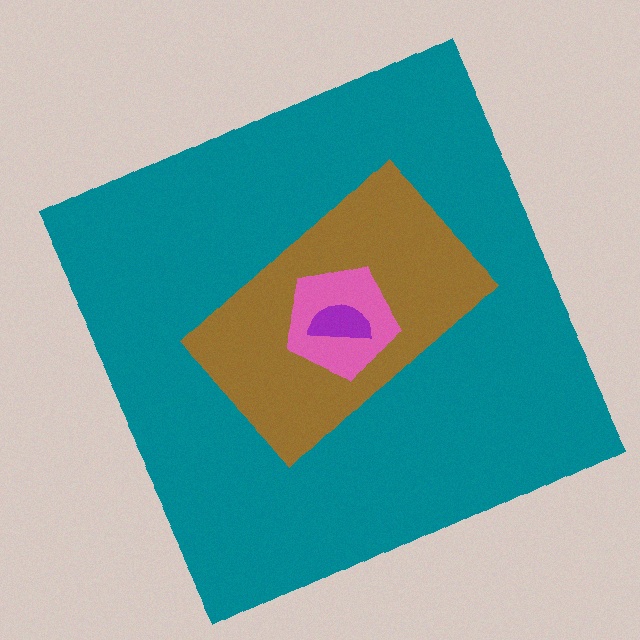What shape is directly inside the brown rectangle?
The pink pentagon.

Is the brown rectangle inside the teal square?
Yes.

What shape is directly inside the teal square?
The brown rectangle.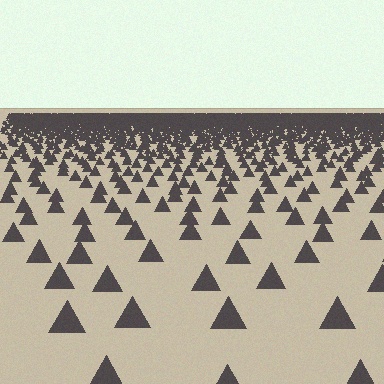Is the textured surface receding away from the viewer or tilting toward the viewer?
The surface is receding away from the viewer. Texture elements get smaller and denser toward the top.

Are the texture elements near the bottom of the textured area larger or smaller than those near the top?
Larger. Near the bottom, elements are closer to the viewer and appear at a bigger on-screen size.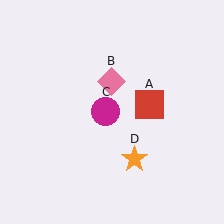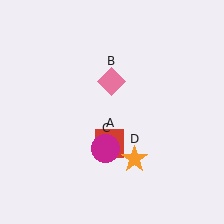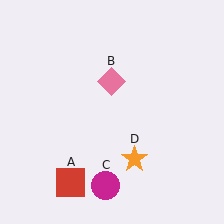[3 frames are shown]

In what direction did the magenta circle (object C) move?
The magenta circle (object C) moved down.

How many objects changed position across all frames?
2 objects changed position: red square (object A), magenta circle (object C).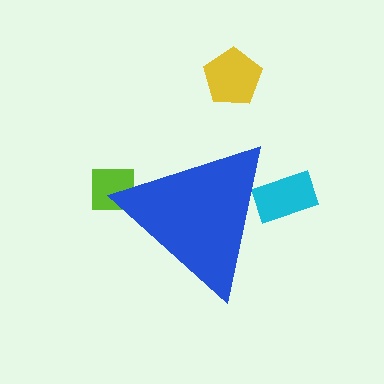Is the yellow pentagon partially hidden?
No, the yellow pentagon is fully visible.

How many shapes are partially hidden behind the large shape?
2 shapes are partially hidden.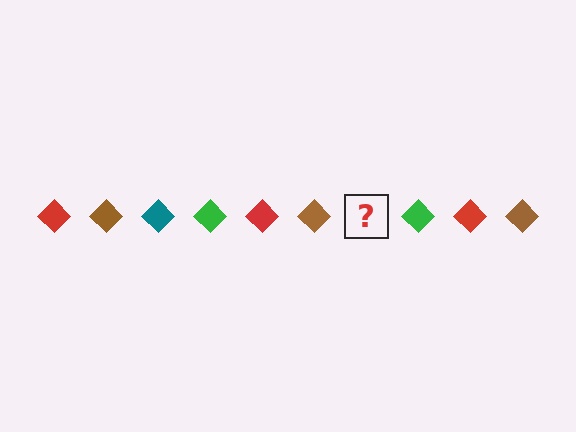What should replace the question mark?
The question mark should be replaced with a teal diamond.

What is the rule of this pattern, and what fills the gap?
The rule is that the pattern cycles through red, brown, teal, green diamonds. The gap should be filled with a teal diamond.